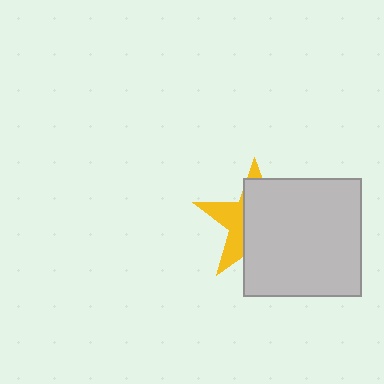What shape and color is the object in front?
The object in front is a light gray square.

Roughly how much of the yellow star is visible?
A small part of it is visible (roughly 36%).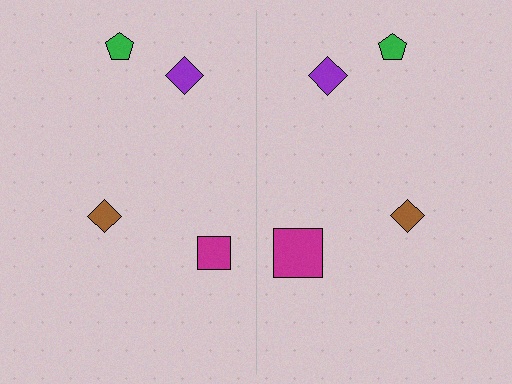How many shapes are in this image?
There are 8 shapes in this image.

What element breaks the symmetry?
The magenta square on the right side has a different size than its mirror counterpart.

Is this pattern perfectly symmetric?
No, the pattern is not perfectly symmetric. The magenta square on the right side has a different size than its mirror counterpart.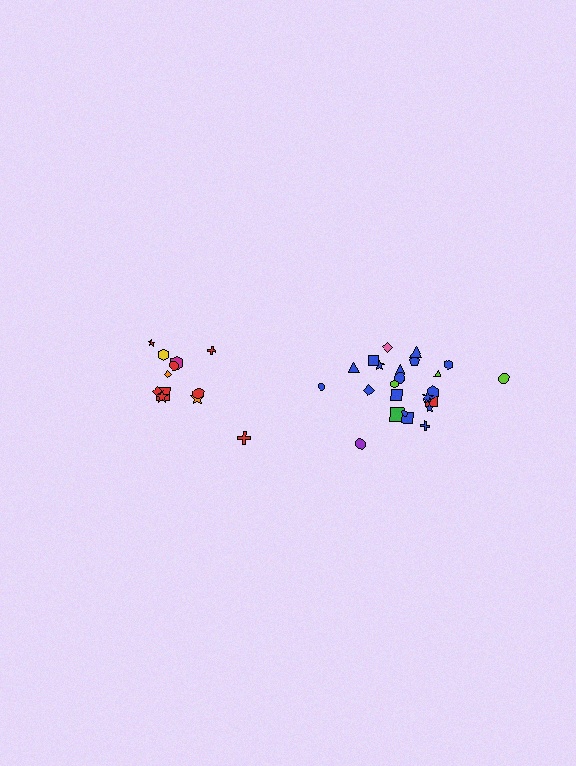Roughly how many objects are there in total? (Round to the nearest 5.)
Roughly 35 objects in total.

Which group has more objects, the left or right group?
The right group.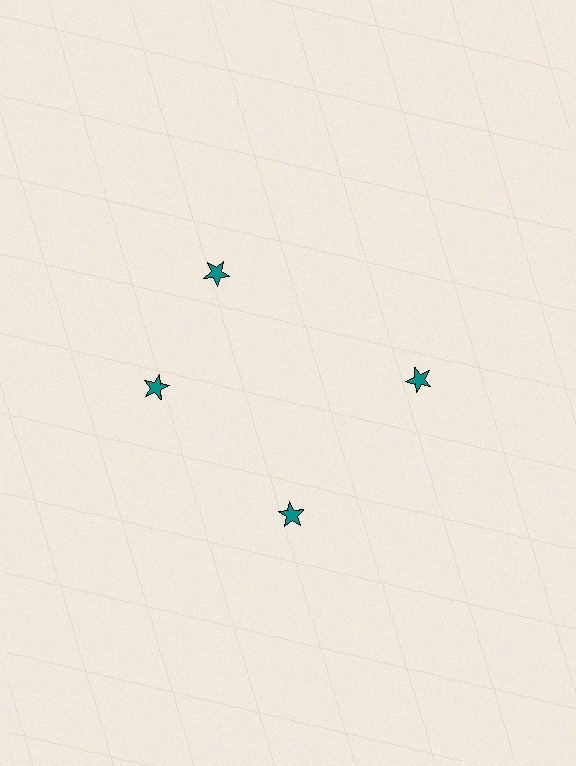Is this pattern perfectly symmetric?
No. The 4 teal stars are arranged in a ring, but one element near the 12 o'clock position is rotated out of alignment along the ring, breaking the 4-fold rotational symmetry.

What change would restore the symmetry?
The symmetry would be restored by rotating it back into even spacing with its neighbors so that all 4 stars sit at equal angles and equal distance from the center.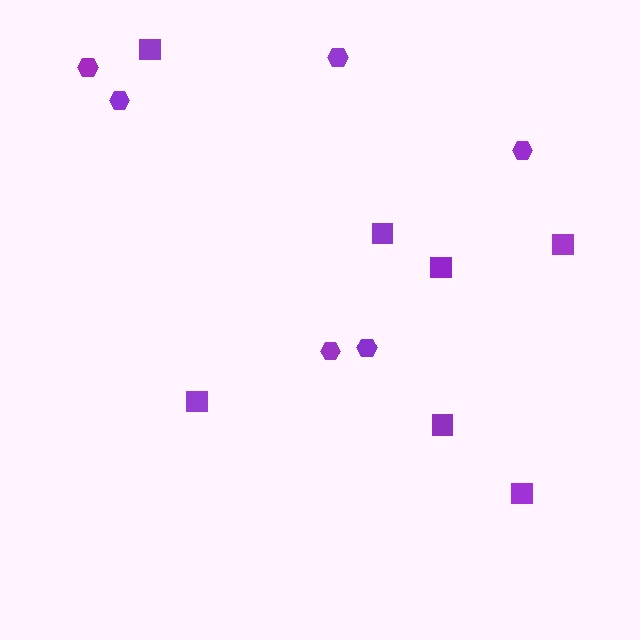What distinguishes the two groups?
There are 2 groups: one group of squares (7) and one group of hexagons (6).